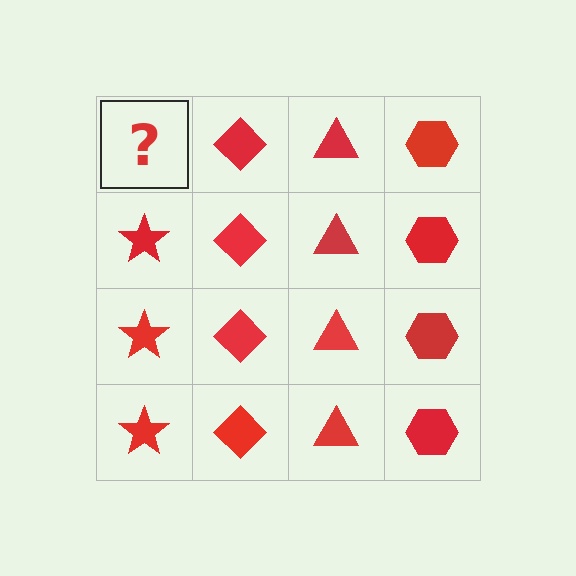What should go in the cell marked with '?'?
The missing cell should contain a red star.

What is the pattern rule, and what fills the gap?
The rule is that each column has a consistent shape. The gap should be filled with a red star.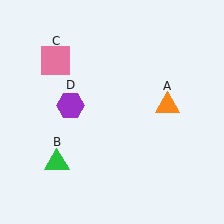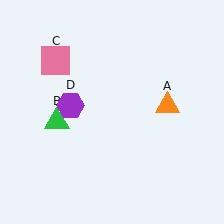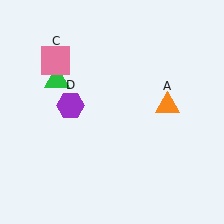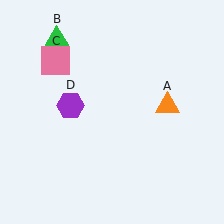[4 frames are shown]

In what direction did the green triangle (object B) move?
The green triangle (object B) moved up.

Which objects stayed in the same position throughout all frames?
Orange triangle (object A) and pink square (object C) and purple hexagon (object D) remained stationary.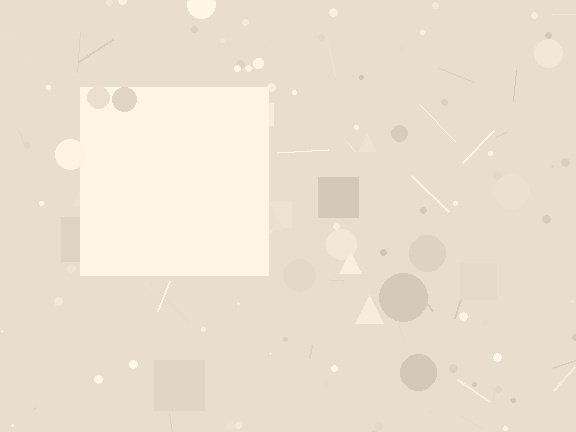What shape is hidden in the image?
A square is hidden in the image.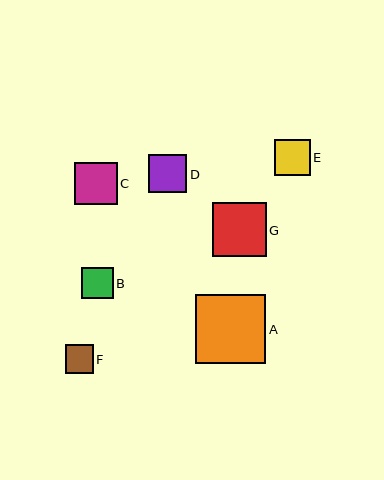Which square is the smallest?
Square F is the smallest with a size of approximately 28 pixels.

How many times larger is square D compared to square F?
Square D is approximately 1.4 times the size of square F.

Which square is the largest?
Square A is the largest with a size of approximately 70 pixels.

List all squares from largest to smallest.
From largest to smallest: A, G, C, D, E, B, F.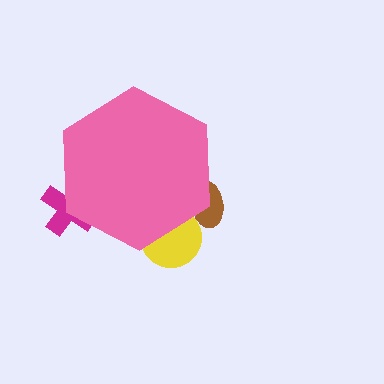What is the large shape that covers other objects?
A pink hexagon.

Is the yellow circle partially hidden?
Yes, the yellow circle is partially hidden behind the pink hexagon.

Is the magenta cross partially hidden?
Yes, the magenta cross is partially hidden behind the pink hexagon.